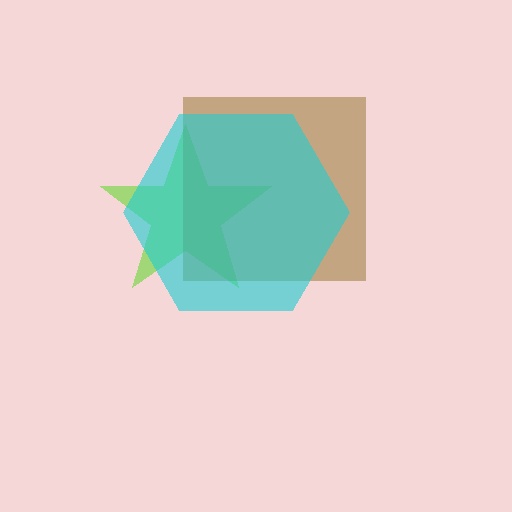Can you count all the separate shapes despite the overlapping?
Yes, there are 3 separate shapes.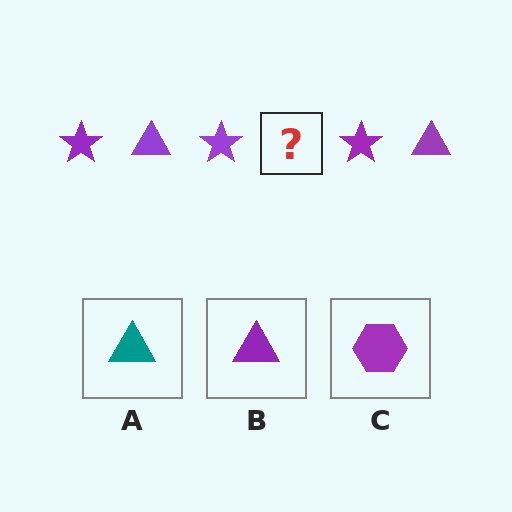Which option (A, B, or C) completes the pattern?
B.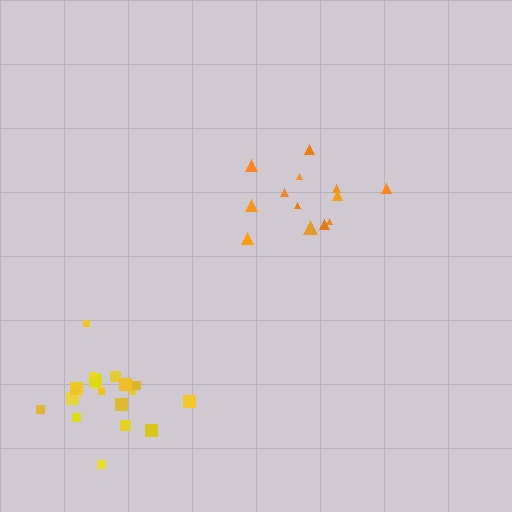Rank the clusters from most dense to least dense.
yellow, orange.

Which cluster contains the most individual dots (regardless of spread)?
Yellow (19).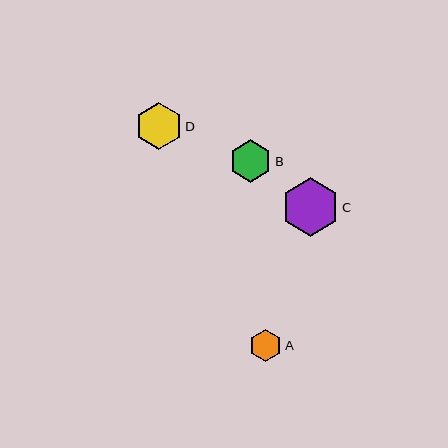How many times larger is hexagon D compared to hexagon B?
Hexagon D is approximately 1.1 times the size of hexagon B.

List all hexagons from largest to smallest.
From largest to smallest: C, D, B, A.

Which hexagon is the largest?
Hexagon C is the largest with a size of approximately 58 pixels.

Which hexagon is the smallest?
Hexagon A is the smallest with a size of approximately 33 pixels.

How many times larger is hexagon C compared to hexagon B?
Hexagon C is approximately 1.4 times the size of hexagon B.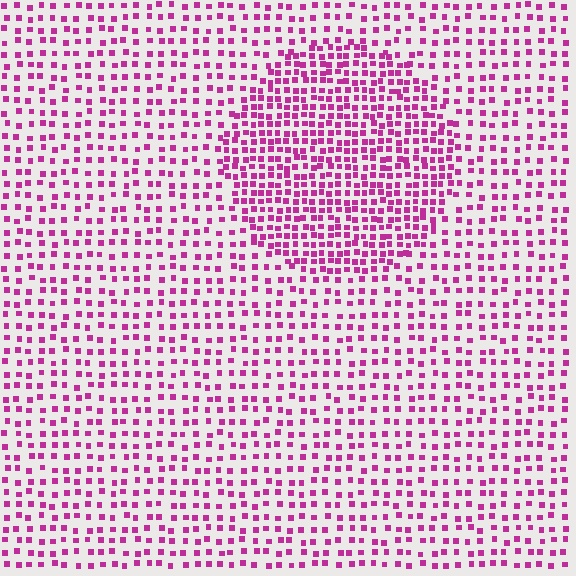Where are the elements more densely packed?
The elements are more densely packed inside the circle boundary.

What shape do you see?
I see a circle.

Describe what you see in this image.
The image contains small magenta elements arranged at two different densities. A circle-shaped region is visible where the elements are more densely packed than the surrounding area.